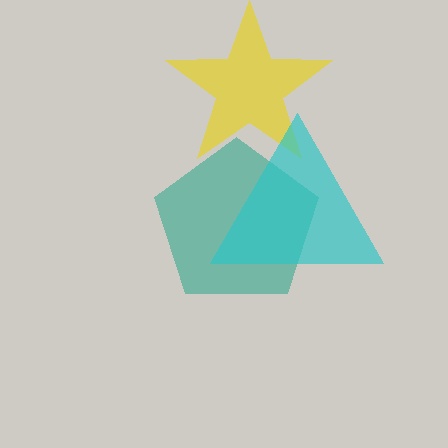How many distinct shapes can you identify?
There are 3 distinct shapes: a yellow star, a teal pentagon, a cyan triangle.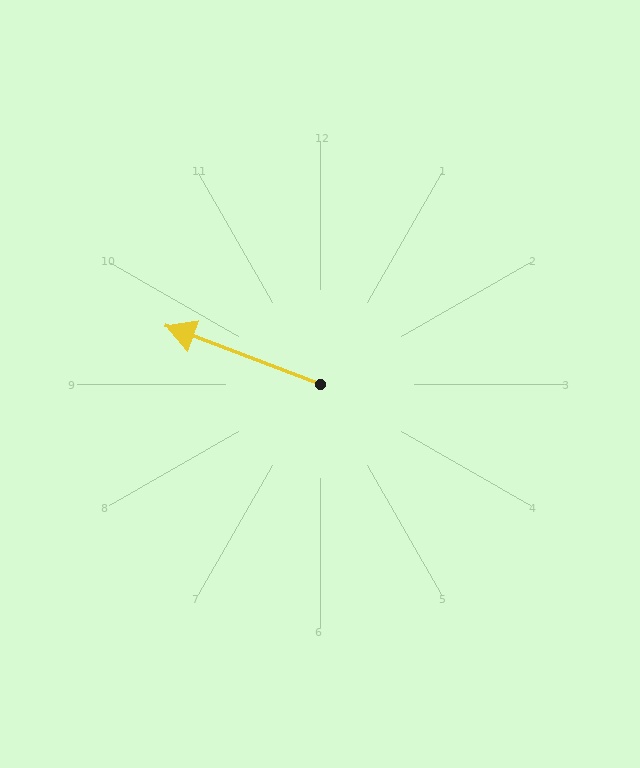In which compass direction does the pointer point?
West.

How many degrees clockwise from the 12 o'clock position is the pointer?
Approximately 291 degrees.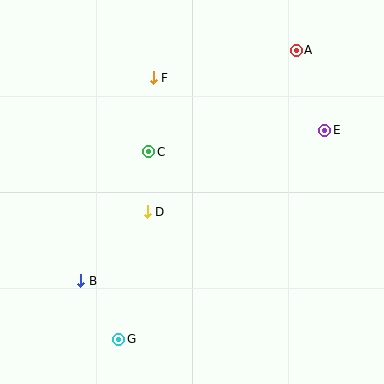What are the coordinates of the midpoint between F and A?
The midpoint between F and A is at (225, 64).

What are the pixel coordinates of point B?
Point B is at (81, 281).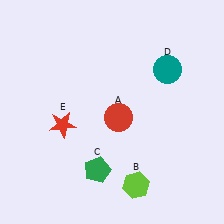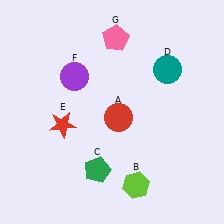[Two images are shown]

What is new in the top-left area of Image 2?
A purple circle (F) was added in the top-left area of Image 2.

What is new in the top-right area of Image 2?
A pink pentagon (G) was added in the top-right area of Image 2.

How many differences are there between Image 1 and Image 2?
There are 2 differences between the two images.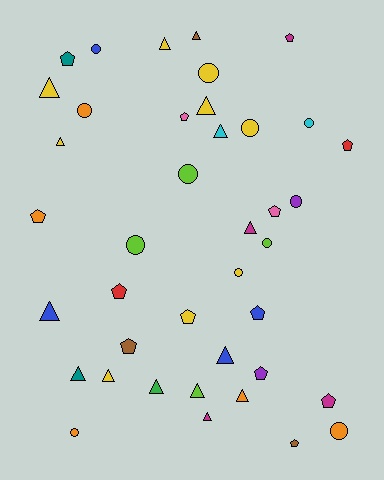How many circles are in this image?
There are 12 circles.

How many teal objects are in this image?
There are 2 teal objects.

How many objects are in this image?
There are 40 objects.